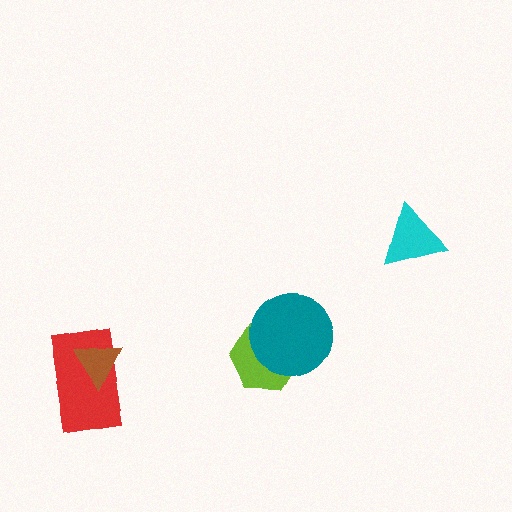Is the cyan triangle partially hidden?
No, no other shape covers it.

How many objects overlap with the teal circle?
1 object overlaps with the teal circle.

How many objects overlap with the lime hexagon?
1 object overlaps with the lime hexagon.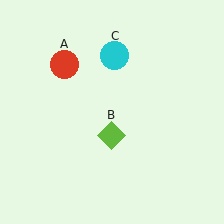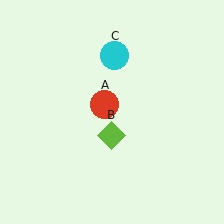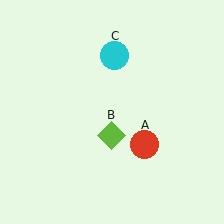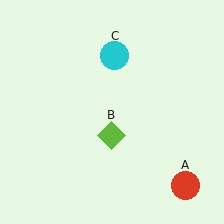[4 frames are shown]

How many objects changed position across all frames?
1 object changed position: red circle (object A).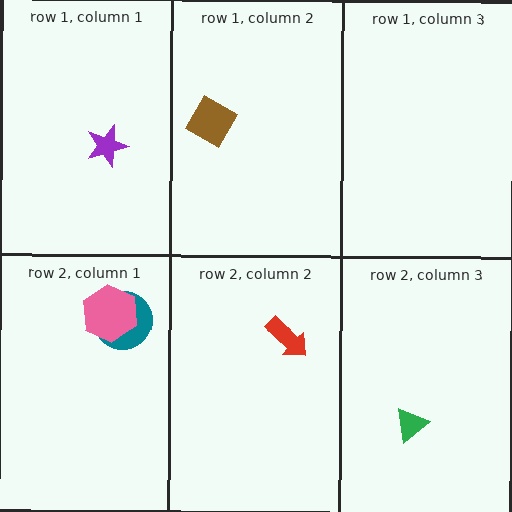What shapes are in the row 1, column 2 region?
The brown diamond.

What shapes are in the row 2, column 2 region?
The red arrow.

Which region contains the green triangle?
The row 2, column 3 region.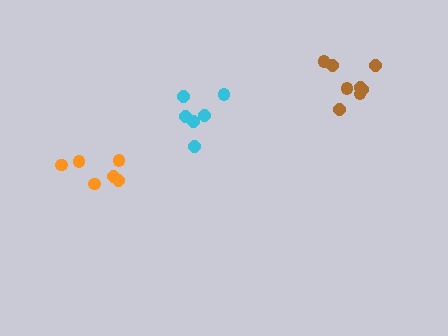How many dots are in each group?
Group 1: 6 dots, Group 2: 6 dots, Group 3: 8 dots (20 total).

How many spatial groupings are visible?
There are 3 spatial groupings.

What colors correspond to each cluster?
The clusters are colored: cyan, orange, brown.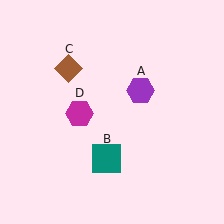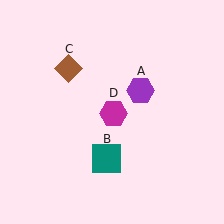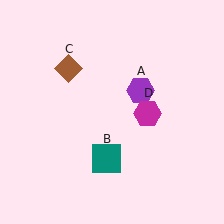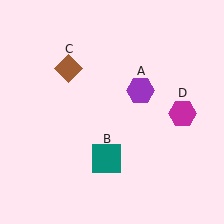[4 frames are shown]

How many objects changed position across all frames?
1 object changed position: magenta hexagon (object D).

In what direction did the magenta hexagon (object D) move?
The magenta hexagon (object D) moved right.